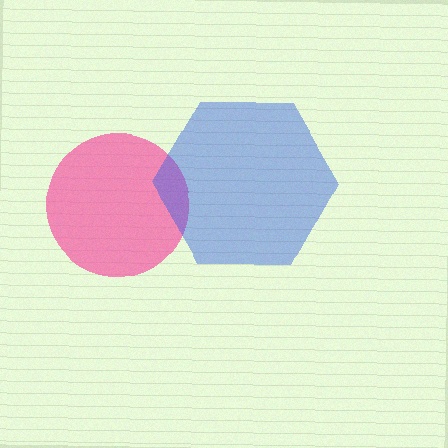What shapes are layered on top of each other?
The layered shapes are: a pink circle, a blue hexagon.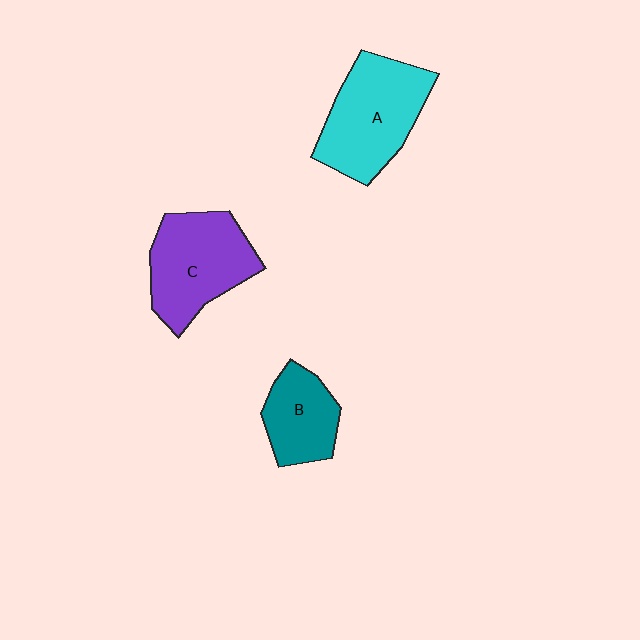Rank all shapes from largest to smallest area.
From largest to smallest: A (cyan), C (purple), B (teal).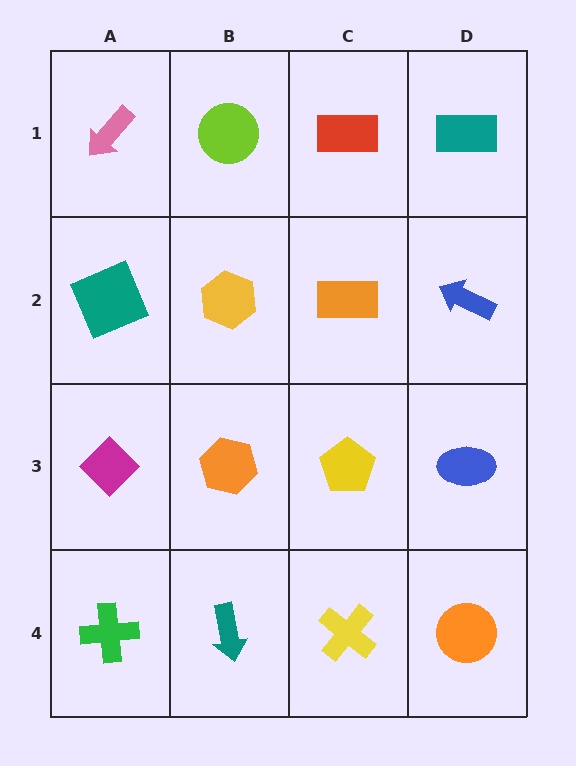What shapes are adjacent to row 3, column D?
A blue arrow (row 2, column D), an orange circle (row 4, column D), a yellow pentagon (row 3, column C).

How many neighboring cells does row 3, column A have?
3.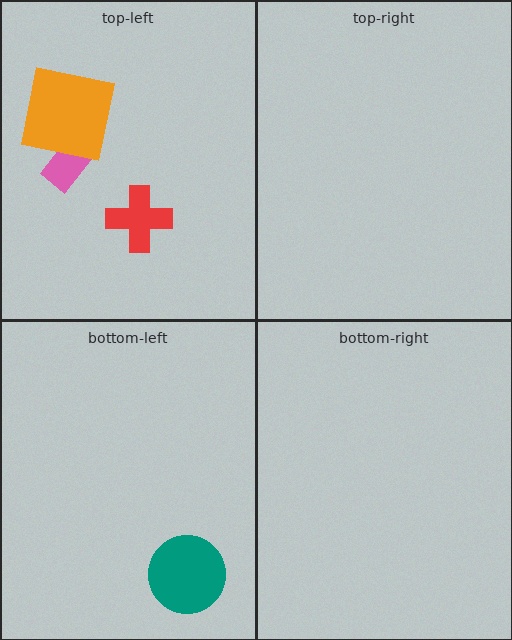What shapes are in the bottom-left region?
The teal circle.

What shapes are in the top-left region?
The red cross, the pink rectangle, the orange square.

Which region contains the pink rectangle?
The top-left region.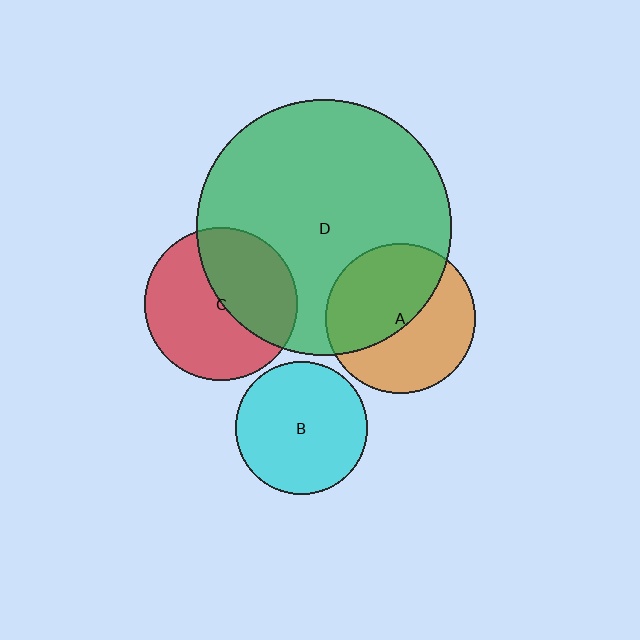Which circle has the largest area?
Circle D (green).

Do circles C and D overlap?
Yes.